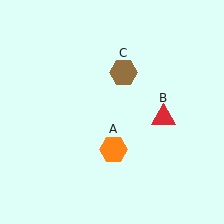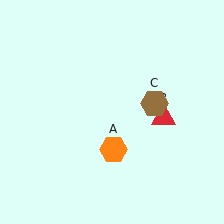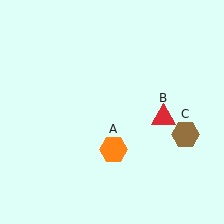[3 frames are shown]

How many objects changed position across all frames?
1 object changed position: brown hexagon (object C).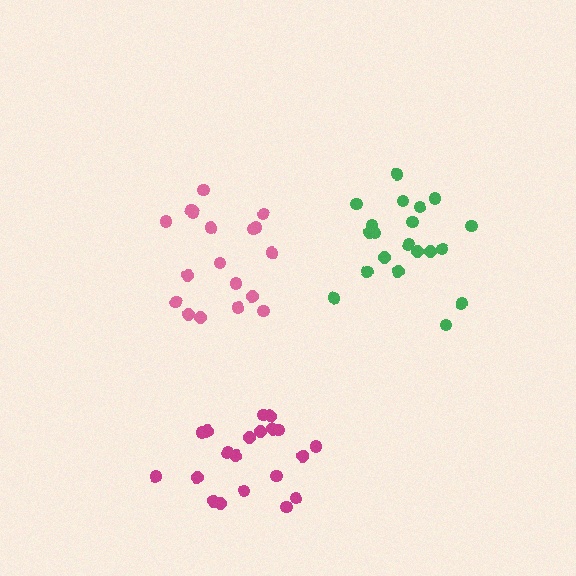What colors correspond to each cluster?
The clusters are colored: green, pink, magenta.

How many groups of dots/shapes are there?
There are 3 groups.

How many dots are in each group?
Group 1: 20 dots, Group 2: 18 dots, Group 3: 21 dots (59 total).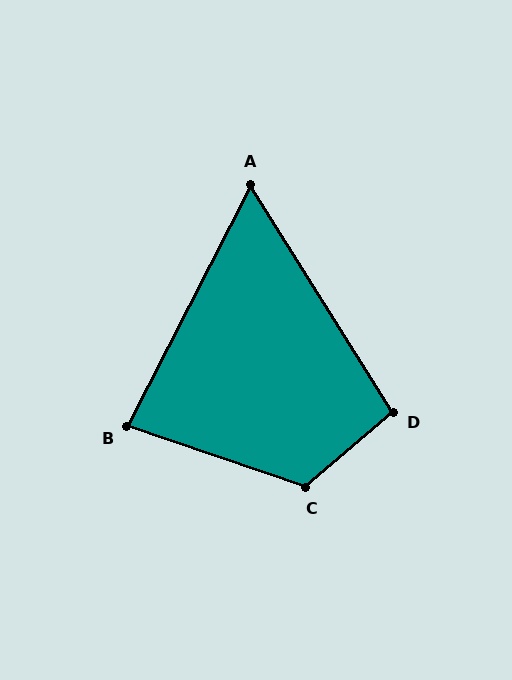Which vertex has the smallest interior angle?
A, at approximately 59 degrees.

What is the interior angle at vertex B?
Approximately 82 degrees (acute).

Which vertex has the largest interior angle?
C, at approximately 121 degrees.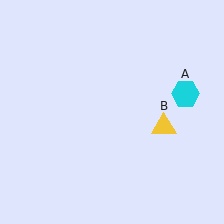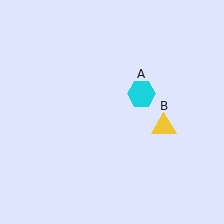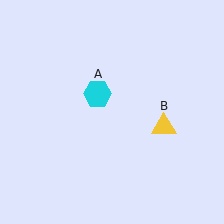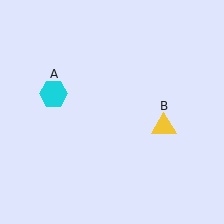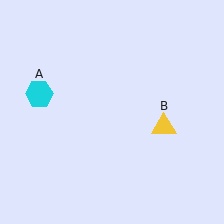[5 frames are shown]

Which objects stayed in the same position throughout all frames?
Yellow triangle (object B) remained stationary.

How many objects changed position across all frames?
1 object changed position: cyan hexagon (object A).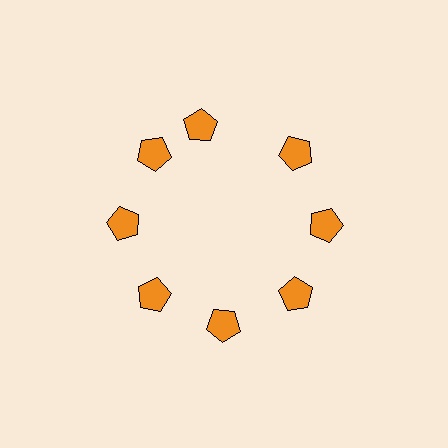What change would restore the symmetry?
The symmetry would be restored by rotating it back into even spacing with its neighbors so that all 8 pentagons sit at equal angles and equal distance from the center.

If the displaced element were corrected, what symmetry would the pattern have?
It would have 8-fold rotational symmetry — the pattern would map onto itself every 45 degrees.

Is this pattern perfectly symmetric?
No. The 8 orange pentagons are arranged in a ring, but one element near the 12 o'clock position is rotated out of alignment along the ring, breaking the 8-fold rotational symmetry.